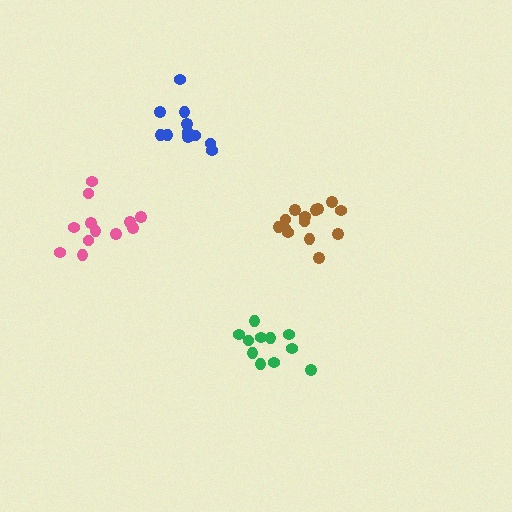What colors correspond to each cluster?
The clusters are colored: brown, pink, blue, green.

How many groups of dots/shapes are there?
There are 4 groups.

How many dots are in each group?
Group 1: 14 dots, Group 2: 12 dots, Group 3: 11 dots, Group 4: 11 dots (48 total).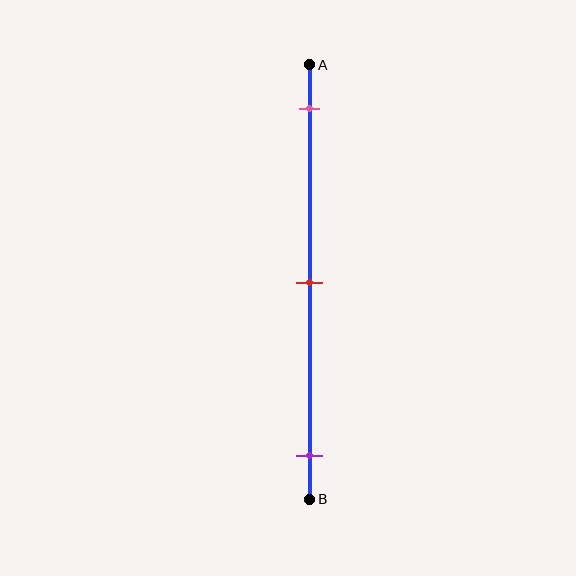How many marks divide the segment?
There are 3 marks dividing the segment.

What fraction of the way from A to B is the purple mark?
The purple mark is approximately 90% (0.9) of the way from A to B.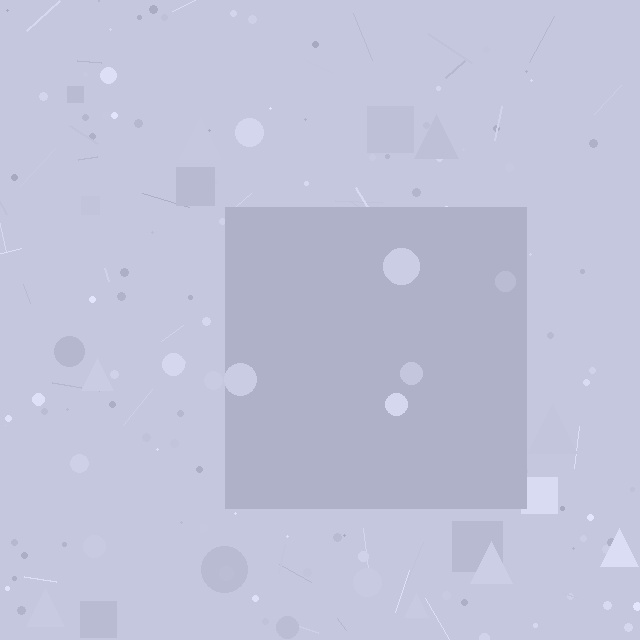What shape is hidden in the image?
A square is hidden in the image.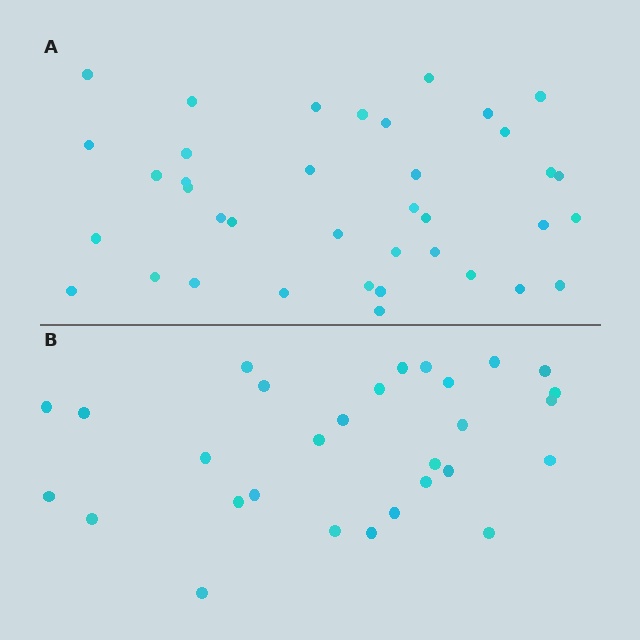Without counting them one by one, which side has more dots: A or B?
Region A (the top region) has more dots.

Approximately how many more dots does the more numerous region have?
Region A has roughly 8 or so more dots than region B.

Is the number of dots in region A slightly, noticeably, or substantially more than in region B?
Region A has noticeably more, but not dramatically so. The ratio is roughly 1.3 to 1.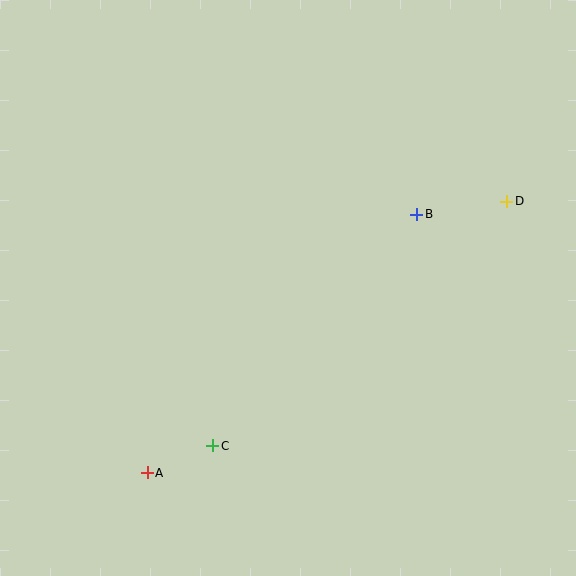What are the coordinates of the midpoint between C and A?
The midpoint between C and A is at (180, 459).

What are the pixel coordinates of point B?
Point B is at (416, 214).